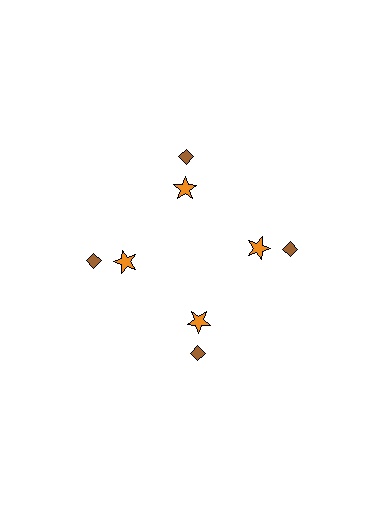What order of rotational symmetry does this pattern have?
This pattern has 4-fold rotational symmetry.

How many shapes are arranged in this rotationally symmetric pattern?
There are 8 shapes, arranged in 4 groups of 2.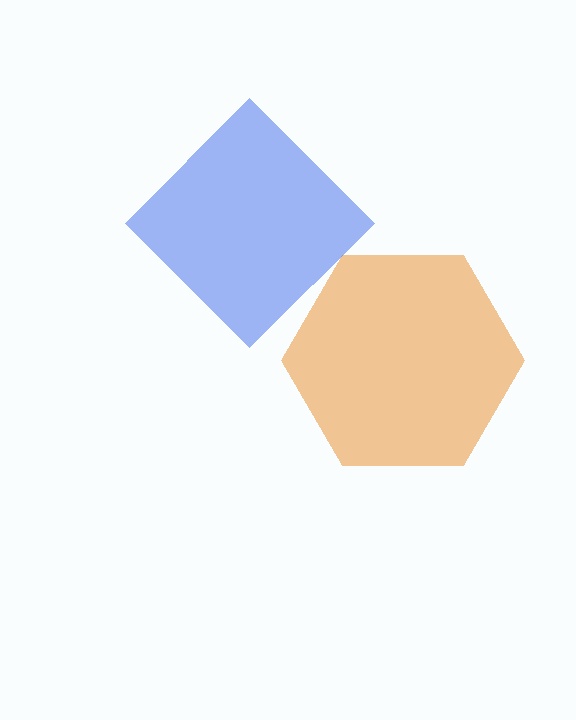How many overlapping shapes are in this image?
There are 2 overlapping shapes in the image.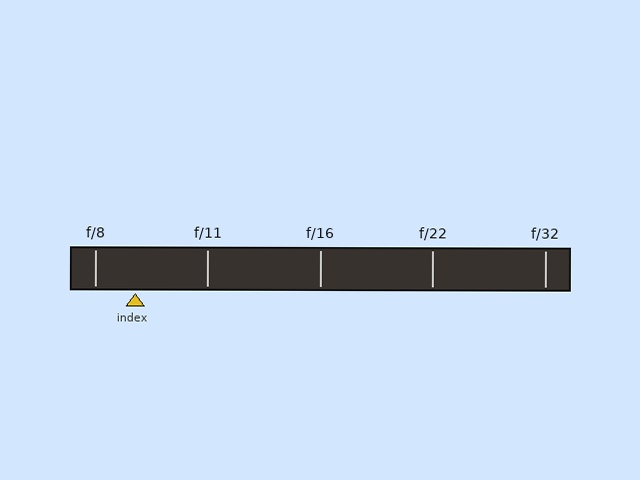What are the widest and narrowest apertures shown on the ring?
The widest aperture shown is f/8 and the narrowest is f/32.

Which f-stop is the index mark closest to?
The index mark is closest to f/8.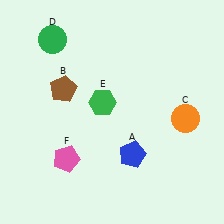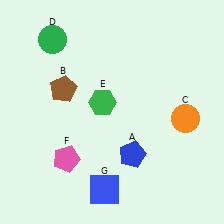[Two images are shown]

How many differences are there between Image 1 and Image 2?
There is 1 difference between the two images.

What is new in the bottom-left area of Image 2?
A blue square (G) was added in the bottom-left area of Image 2.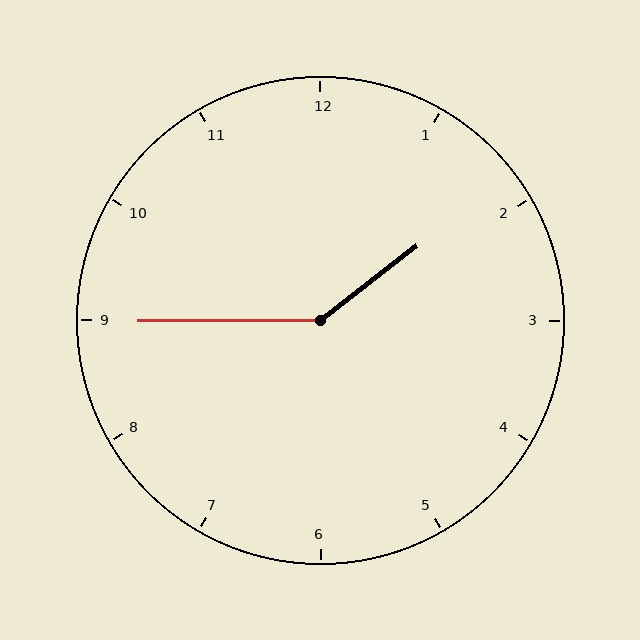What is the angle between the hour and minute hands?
Approximately 142 degrees.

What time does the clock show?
1:45.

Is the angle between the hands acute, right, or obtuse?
It is obtuse.